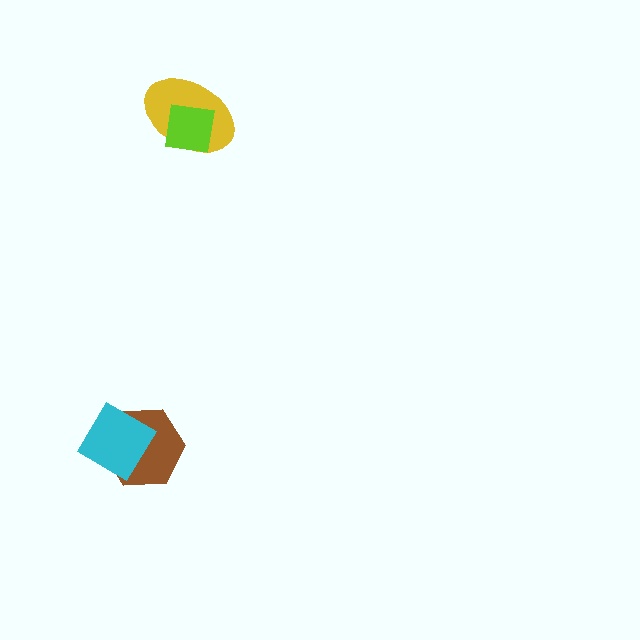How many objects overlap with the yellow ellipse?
1 object overlaps with the yellow ellipse.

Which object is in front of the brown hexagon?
The cyan diamond is in front of the brown hexagon.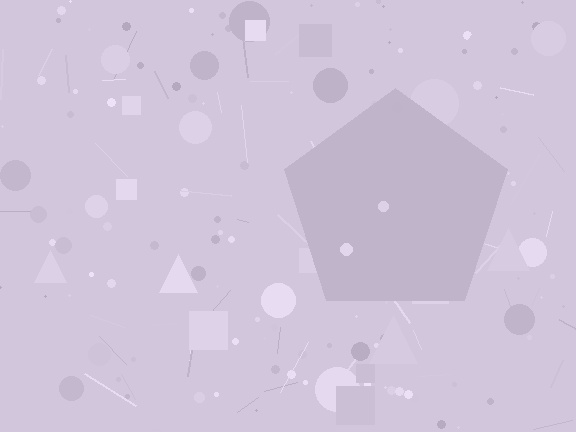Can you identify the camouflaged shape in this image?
The camouflaged shape is a pentagon.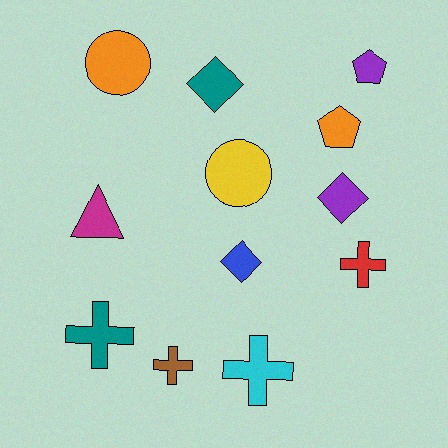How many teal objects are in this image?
There are 2 teal objects.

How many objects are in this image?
There are 12 objects.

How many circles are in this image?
There are 2 circles.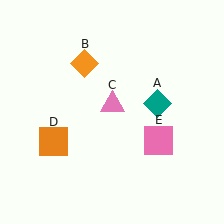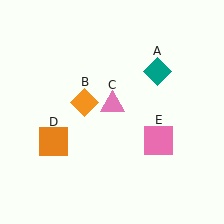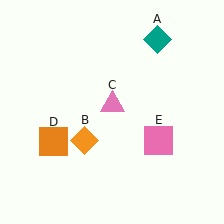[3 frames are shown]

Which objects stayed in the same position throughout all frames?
Pink triangle (object C) and orange square (object D) and pink square (object E) remained stationary.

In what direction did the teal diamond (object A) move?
The teal diamond (object A) moved up.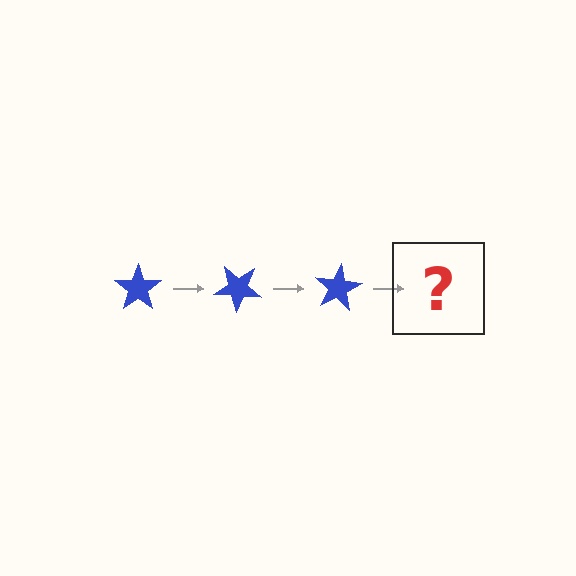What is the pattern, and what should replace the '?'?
The pattern is that the star rotates 40 degrees each step. The '?' should be a blue star rotated 120 degrees.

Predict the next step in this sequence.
The next step is a blue star rotated 120 degrees.